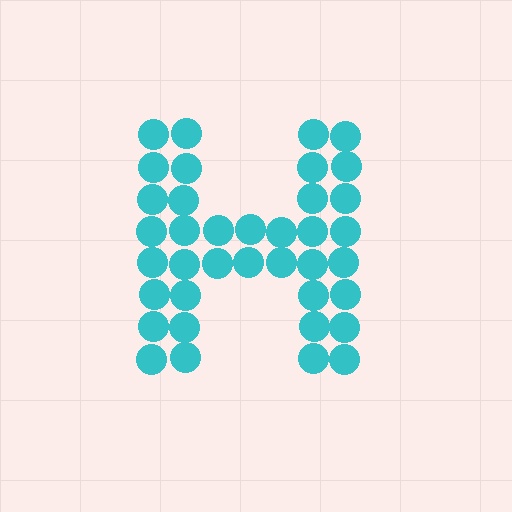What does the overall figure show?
The overall figure shows the letter H.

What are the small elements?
The small elements are circles.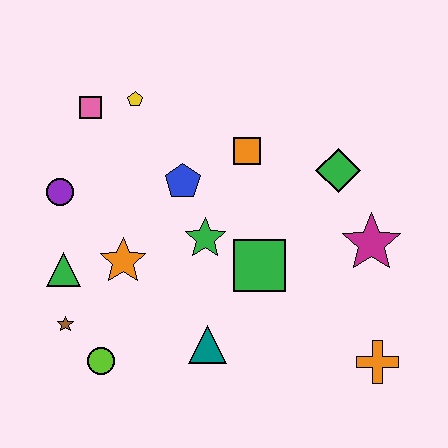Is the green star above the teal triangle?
Yes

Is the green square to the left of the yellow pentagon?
No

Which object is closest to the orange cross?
The magenta star is closest to the orange cross.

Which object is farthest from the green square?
The pink square is farthest from the green square.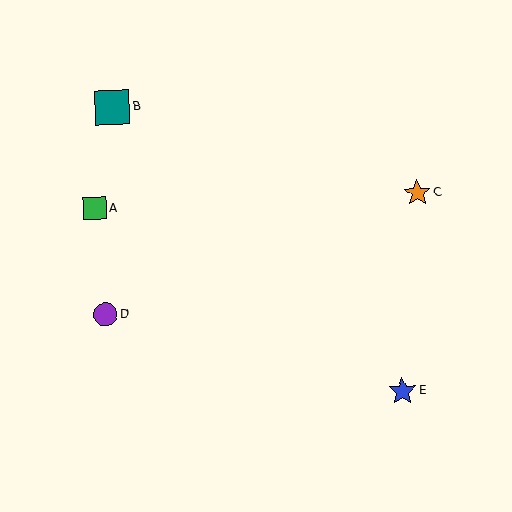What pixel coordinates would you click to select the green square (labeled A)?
Click at (95, 208) to select the green square A.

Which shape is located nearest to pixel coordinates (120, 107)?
The teal square (labeled B) at (112, 107) is nearest to that location.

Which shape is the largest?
The teal square (labeled B) is the largest.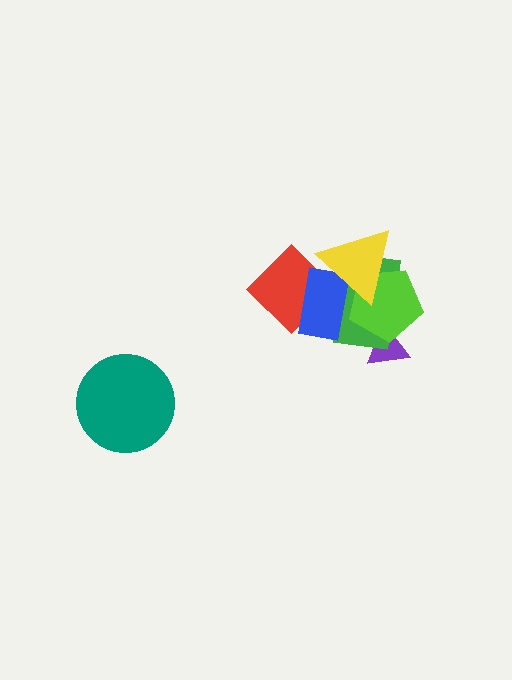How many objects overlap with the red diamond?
3 objects overlap with the red diamond.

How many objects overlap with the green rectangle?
5 objects overlap with the green rectangle.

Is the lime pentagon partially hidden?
Yes, it is partially covered by another shape.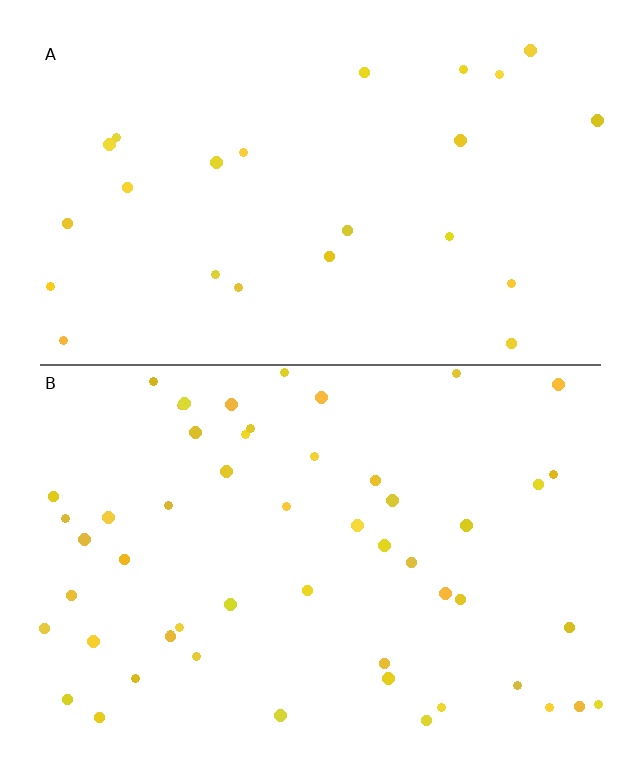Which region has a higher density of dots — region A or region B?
B (the bottom).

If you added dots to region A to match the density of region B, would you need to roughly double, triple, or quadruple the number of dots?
Approximately double.